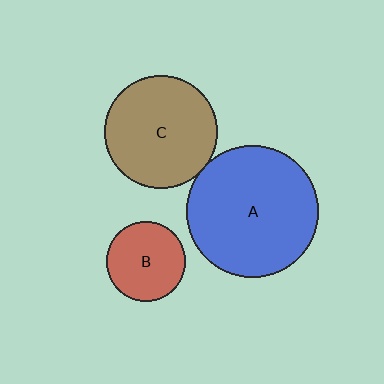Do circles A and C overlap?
Yes.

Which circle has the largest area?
Circle A (blue).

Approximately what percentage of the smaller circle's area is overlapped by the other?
Approximately 5%.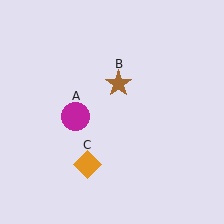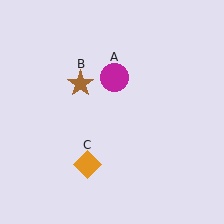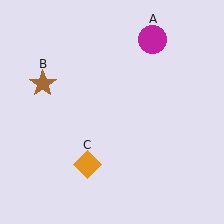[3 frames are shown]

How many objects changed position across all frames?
2 objects changed position: magenta circle (object A), brown star (object B).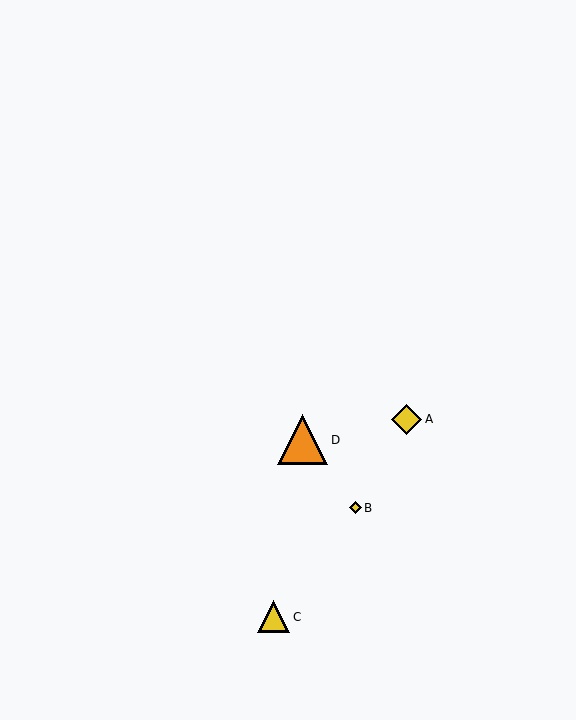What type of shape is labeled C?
Shape C is a yellow triangle.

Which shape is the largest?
The orange triangle (labeled D) is the largest.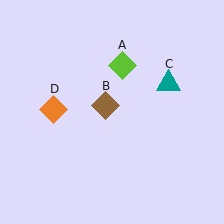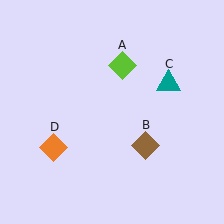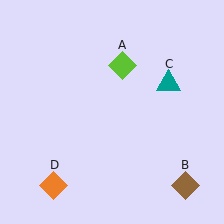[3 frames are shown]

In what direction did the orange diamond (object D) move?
The orange diamond (object D) moved down.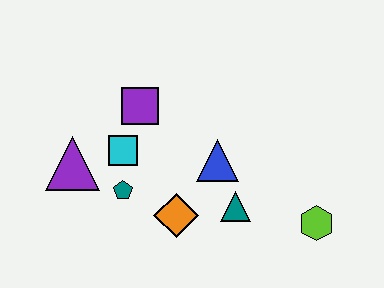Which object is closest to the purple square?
The cyan square is closest to the purple square.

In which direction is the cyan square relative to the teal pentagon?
The cyan square is above the teal pentagon.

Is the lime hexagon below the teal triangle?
Yes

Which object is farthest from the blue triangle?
The purple triangle is farthest from the blue triangle.